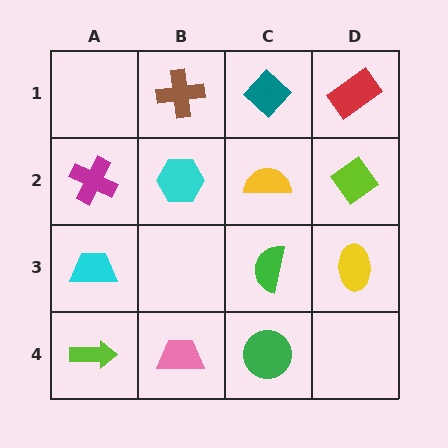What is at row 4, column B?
A pink trapezoid.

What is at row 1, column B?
A brown cross.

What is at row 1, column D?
A red rectangle.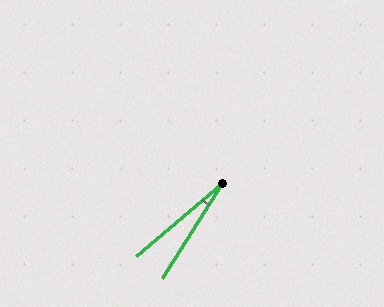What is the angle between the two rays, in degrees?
Approximately 18 degrees.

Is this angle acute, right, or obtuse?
It is acute.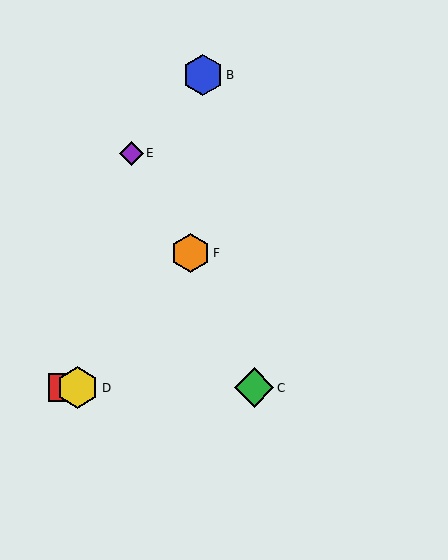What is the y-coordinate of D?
Object D is at y≈388.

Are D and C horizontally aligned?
Yes, both are at y≈388.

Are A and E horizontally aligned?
No, A is at y≈388 and E is at y≈153.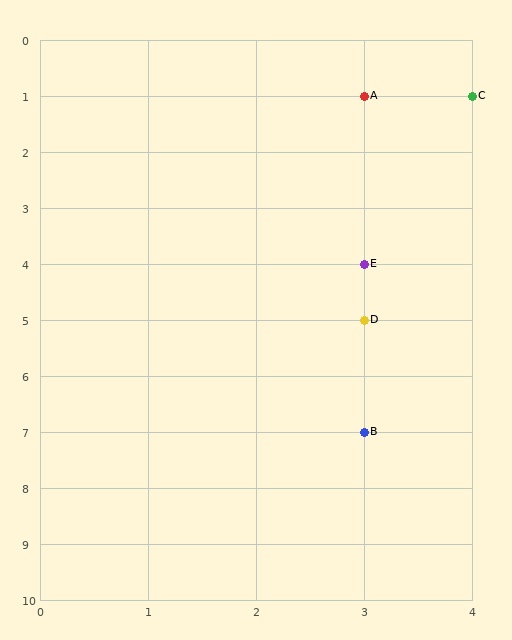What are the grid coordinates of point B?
Point B is at grid coordinates (3, 7).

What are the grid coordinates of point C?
Point C is at grid coordinates (4, 1).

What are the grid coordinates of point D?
Point D is at grid coordinates (3, 5).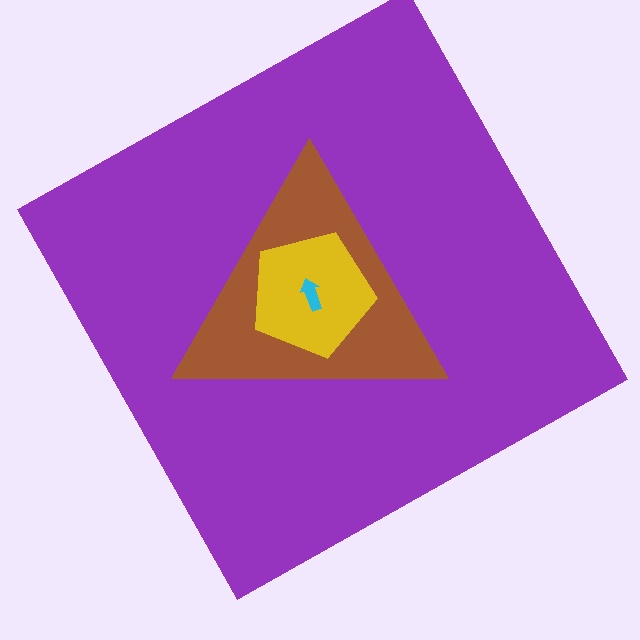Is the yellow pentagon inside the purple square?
Yes.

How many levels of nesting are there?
4.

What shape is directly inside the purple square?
The brown triangle.